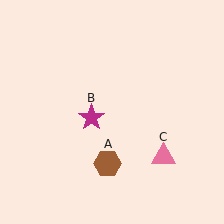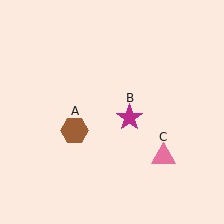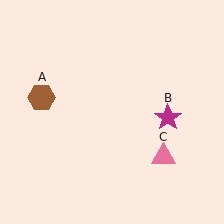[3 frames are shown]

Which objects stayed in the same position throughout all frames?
Pink triangle (object C) remained stationary.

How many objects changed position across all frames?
2 objects changed position: brown hexagon (object A), magenta star (object B).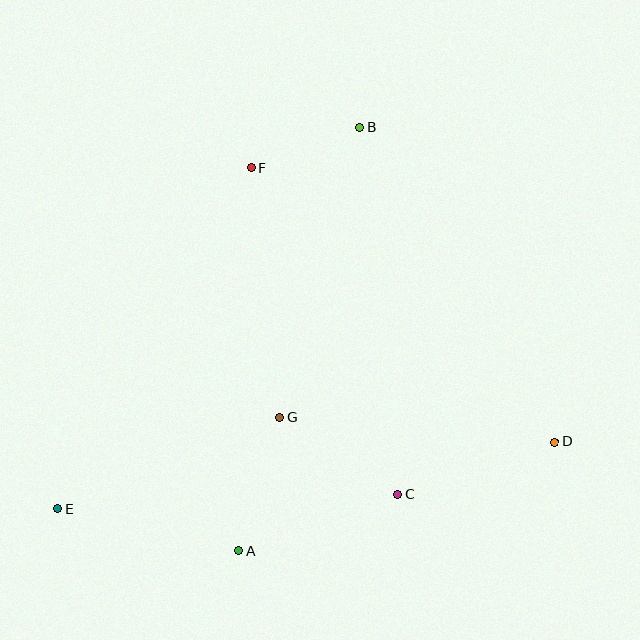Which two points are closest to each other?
Points B and F are closest to each other.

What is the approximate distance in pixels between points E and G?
The distance between E and G is approximately 241 pixels.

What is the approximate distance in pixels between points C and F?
The distance between C and F is approximately 358 pixels.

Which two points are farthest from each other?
Points D and E are farthest from each other.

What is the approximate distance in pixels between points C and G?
The distance between C and G is approximately 140 pixels.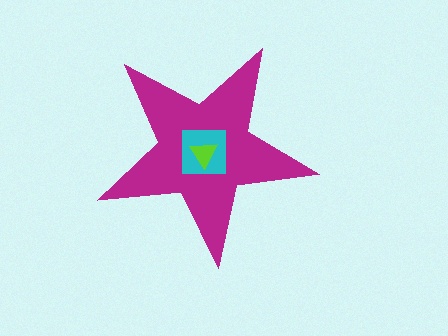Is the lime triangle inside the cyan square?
Yes.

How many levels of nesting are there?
3.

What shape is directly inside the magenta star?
The cyan square.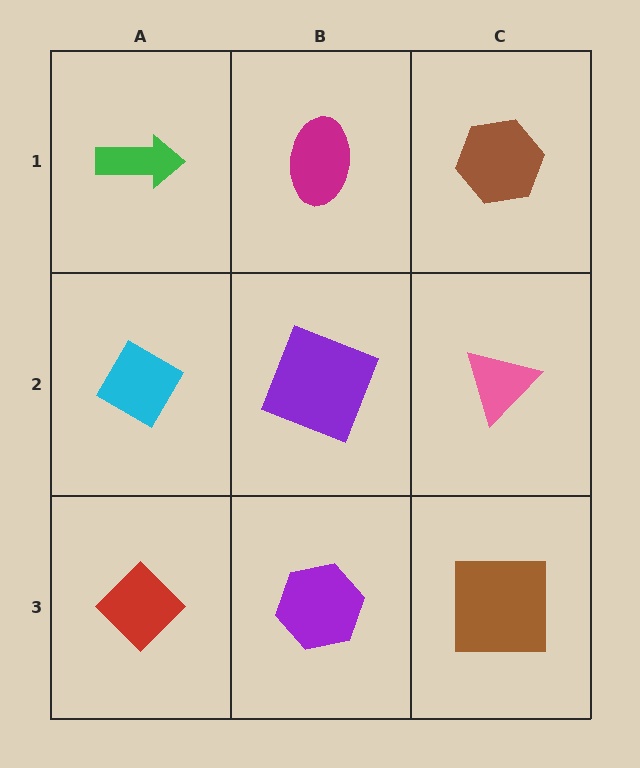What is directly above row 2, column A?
A green arrow.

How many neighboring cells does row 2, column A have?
3.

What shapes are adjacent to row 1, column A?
A cyan diamond (row 2, column A), a magenta ellipse (row 1, column B).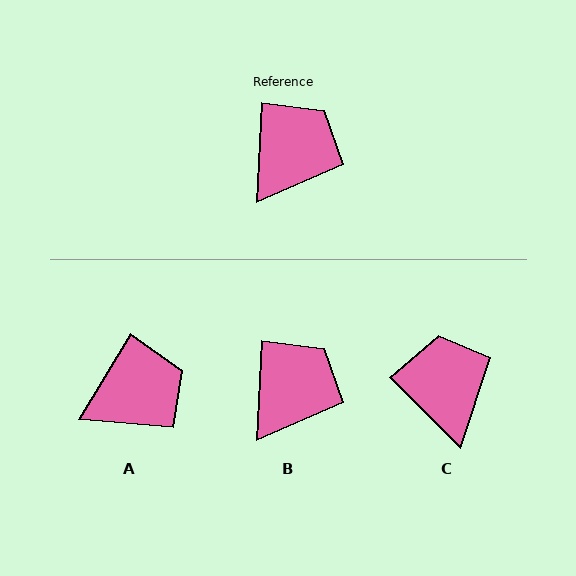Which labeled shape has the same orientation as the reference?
B.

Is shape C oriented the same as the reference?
No, it is off by about 48 degrees.